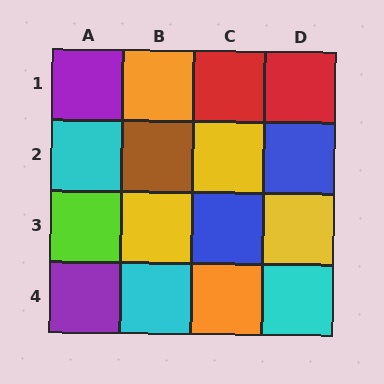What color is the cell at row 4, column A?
Purple.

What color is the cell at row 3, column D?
Yellow.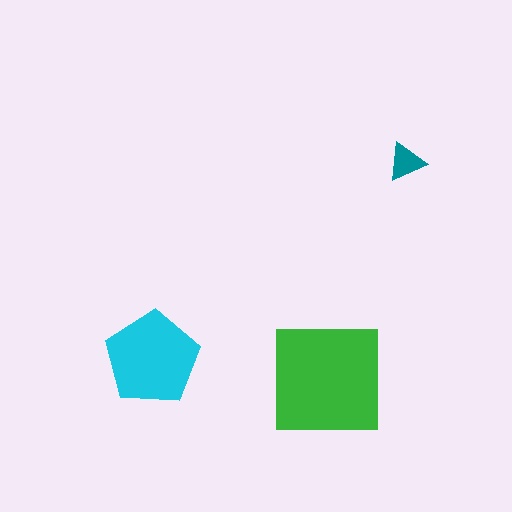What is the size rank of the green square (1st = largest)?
1st.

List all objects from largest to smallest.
The green square, the cyan pentagon, the teal triangle.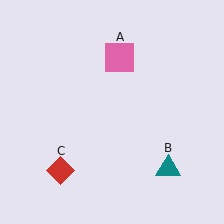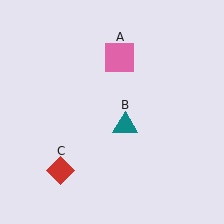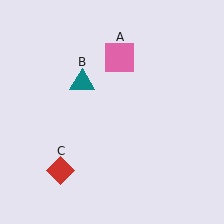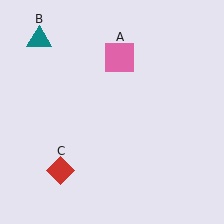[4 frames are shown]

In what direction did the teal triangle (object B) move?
The teal triangle (object B) moved up and to the left.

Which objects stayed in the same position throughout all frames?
Pink square (object A) and red diamond (object C) remained stationary.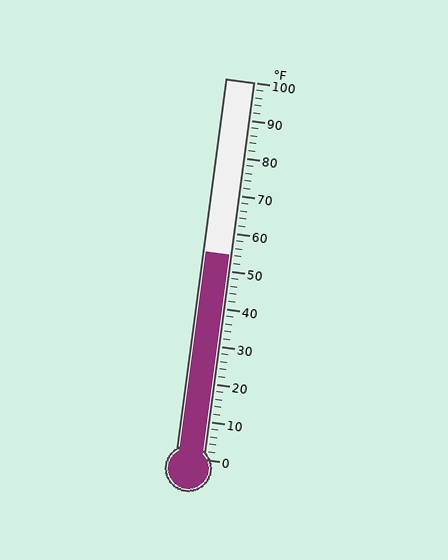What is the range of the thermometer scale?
The thermometer scale ranges from 0°F to 100°F.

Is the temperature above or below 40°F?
The temperature is above 40°F.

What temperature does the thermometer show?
The thermometer shows approximately 54°F.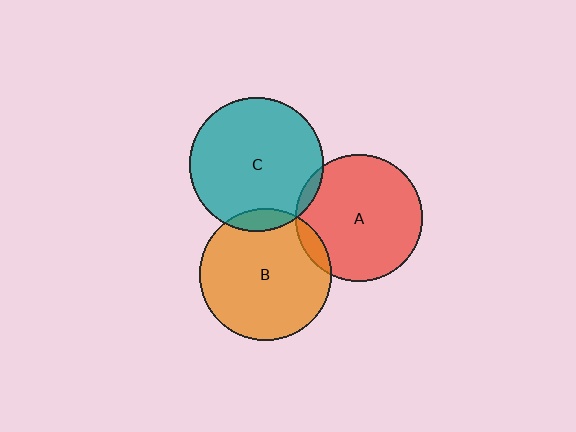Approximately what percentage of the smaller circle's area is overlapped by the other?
Approximately 5%.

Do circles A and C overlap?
Yes.